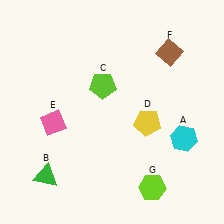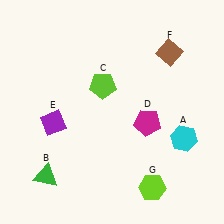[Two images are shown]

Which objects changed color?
D changed from yellow to magenta. E changed from pink to purple.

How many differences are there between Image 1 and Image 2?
There are 2 differences between the two images.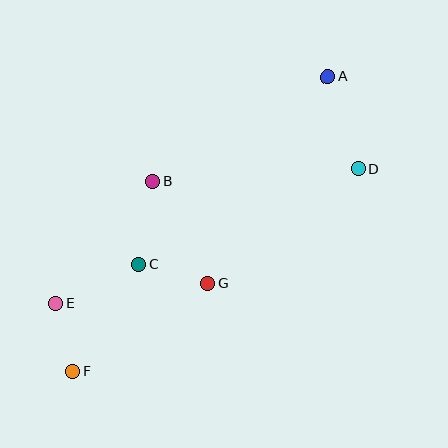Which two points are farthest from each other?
Points A and F are farthest from each other.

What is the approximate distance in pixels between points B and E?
The distance between B and E is approximately 155 pixels.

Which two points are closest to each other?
Points E and F are closest to each other.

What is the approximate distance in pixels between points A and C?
The distance between A and C is approximately 266 pixels.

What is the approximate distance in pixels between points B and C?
The distance between B and C is approximately 84 pixels.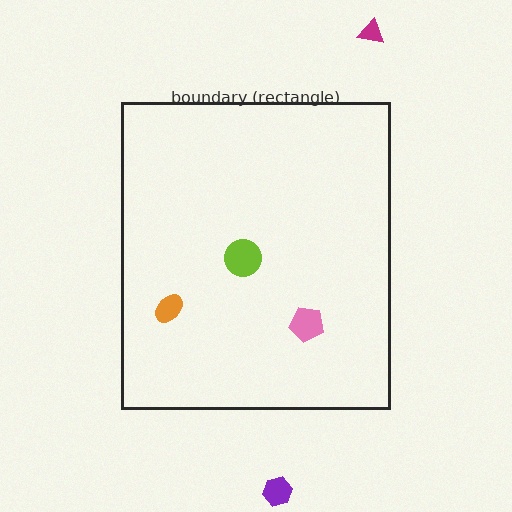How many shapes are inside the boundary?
3 inside, 2 outside.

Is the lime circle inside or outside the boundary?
Inside.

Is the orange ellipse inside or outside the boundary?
Inside.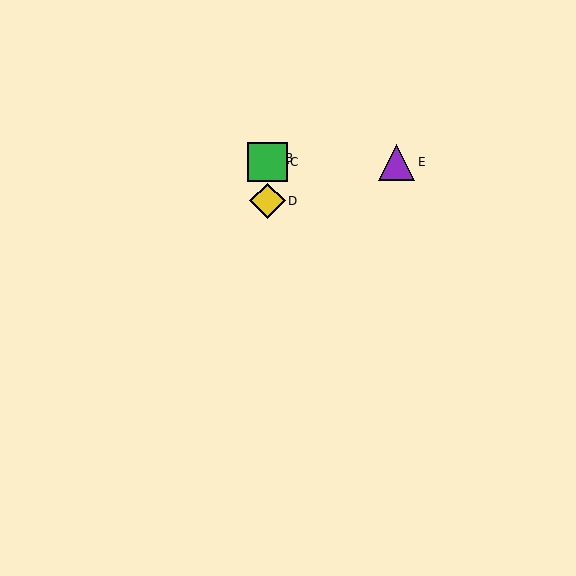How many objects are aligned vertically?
4 objects (A, B, C, D) are aligned vertically.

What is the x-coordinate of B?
Object B is at x≈268.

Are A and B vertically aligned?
Yes, both are at x≈268.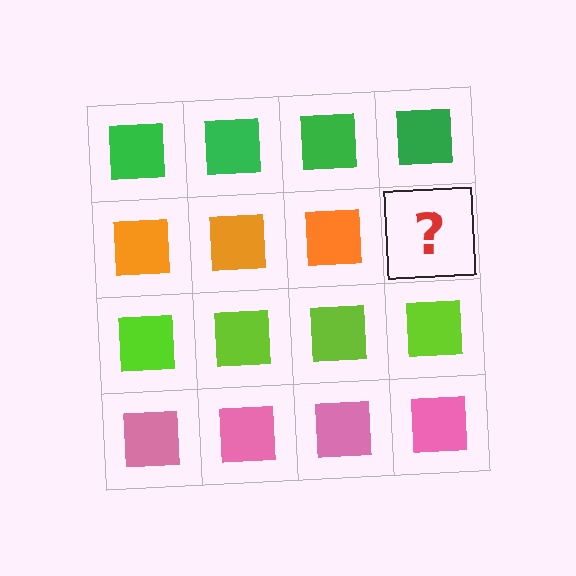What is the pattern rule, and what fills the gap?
The rule is that each row has a consistent color. The gap should be filled with an orange square.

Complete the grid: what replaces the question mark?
The question mark should be replaced with an orange square.